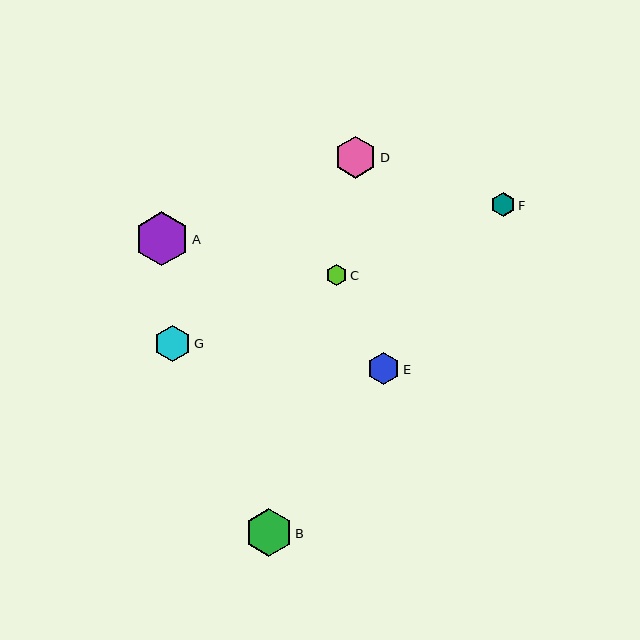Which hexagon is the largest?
Hexagon A is the largest with a size of approximately 54 pixels.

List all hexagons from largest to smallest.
From largest to smallest: A, B, D, G, E, F, C.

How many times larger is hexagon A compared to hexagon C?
Hexagon A is approximately 2.5 times the size of hexagon C.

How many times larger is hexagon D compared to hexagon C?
Hexagon D is approximately 2.0 times the size of hexagon C.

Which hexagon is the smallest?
Hexagon C is the smallest with a size of approximately 22 pixels.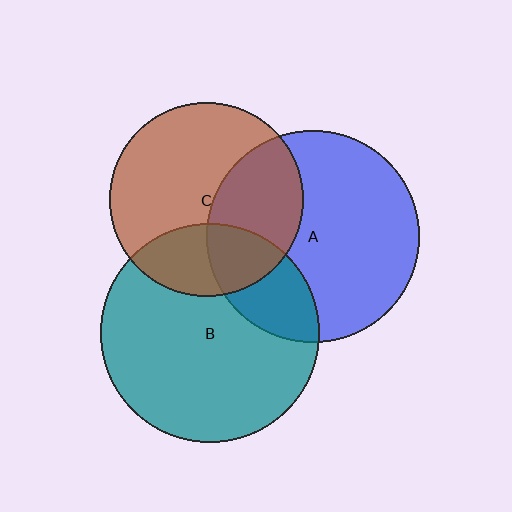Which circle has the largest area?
Circle B (teal).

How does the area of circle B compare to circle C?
Approximately 1.3 times.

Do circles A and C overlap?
Yes.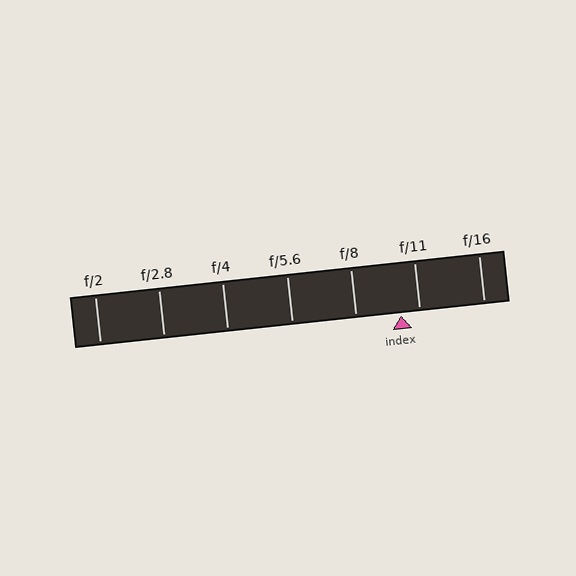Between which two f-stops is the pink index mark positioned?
The index mark is between f/8 and f/11.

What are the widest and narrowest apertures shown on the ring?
The widest aperture shown is f/2 and the narrowest is f/16.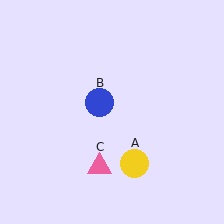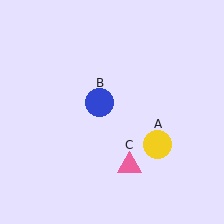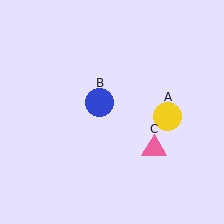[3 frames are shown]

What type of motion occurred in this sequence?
The yellow circle (object A), pink triangle (object C) rotated counterclockwise around the center of the scene.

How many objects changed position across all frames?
2 objects changed position: yellow circle (object A), pink triangle (object C).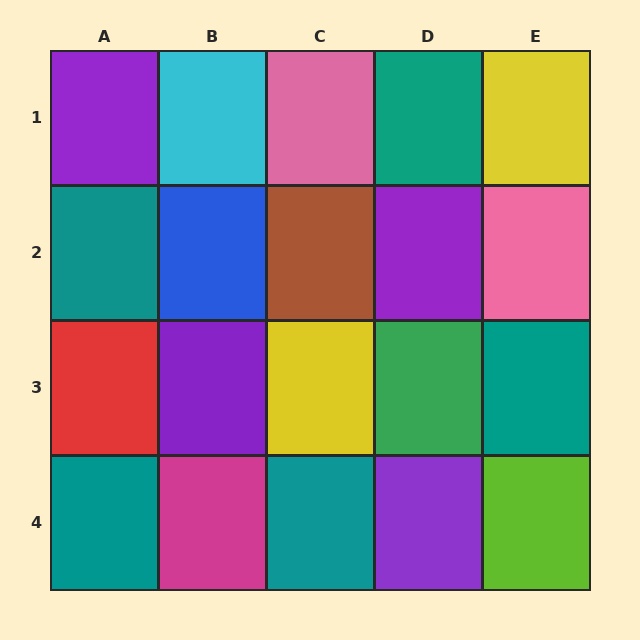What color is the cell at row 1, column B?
Cyan.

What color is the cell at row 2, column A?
Teal.